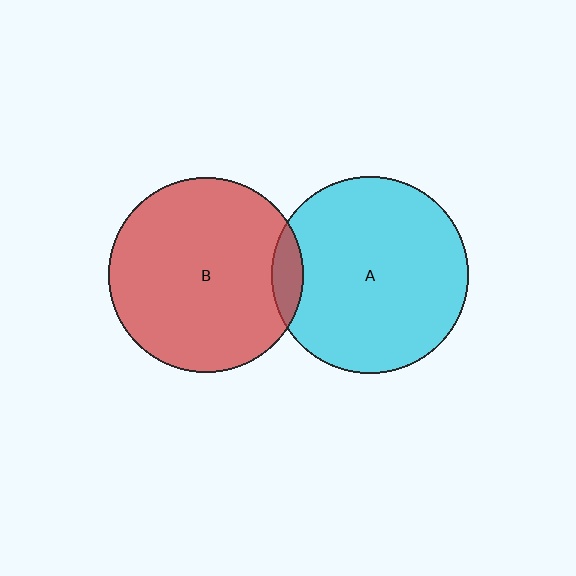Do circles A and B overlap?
Yes.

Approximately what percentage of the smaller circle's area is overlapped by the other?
Approximately 10%.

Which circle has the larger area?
Circle A (cyan).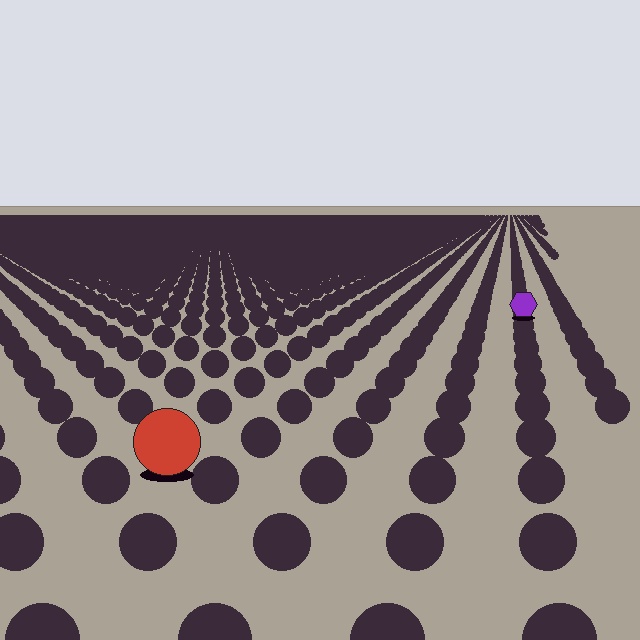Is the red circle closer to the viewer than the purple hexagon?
Yes. The red circle is closer — you can tell from the texture gradient: the ground texture is coarser near it.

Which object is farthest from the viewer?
The purple hexagon is farthest from the viewer. It appears smaller and the ground texture around it is denser.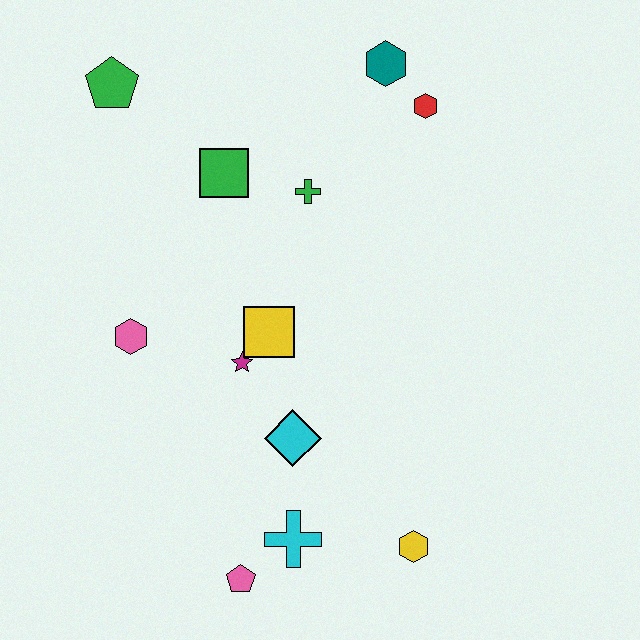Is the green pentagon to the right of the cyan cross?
No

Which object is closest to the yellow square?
The magenta star is closest to the yellow square.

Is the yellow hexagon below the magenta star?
Yes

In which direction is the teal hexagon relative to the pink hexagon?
The teal hexagon is above the pink hexagon.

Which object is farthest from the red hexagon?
The pink pentagon is farthest from the red hexagon.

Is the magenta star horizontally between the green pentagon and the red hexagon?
Yes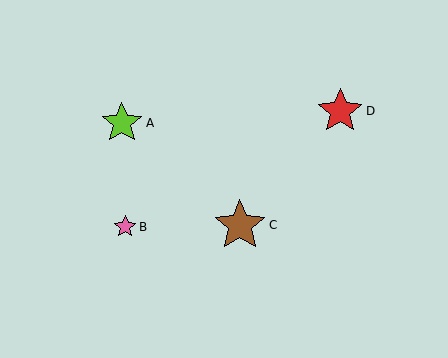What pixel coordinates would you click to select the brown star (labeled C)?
Click at (240, 225) to select the brown star C.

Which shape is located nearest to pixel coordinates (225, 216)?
The brown star (labeled C) at (240, 225) is nearest to that location.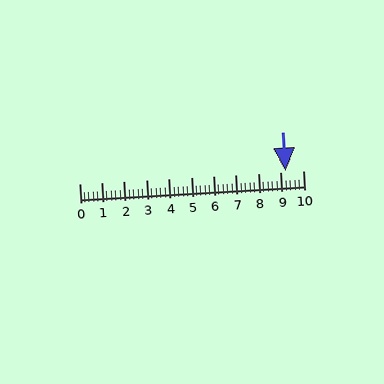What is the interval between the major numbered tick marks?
The major tick marks are spaced 1 units apart.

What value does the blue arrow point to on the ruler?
The blue arrow points to approximately 9.2.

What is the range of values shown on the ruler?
The ruler shows values from 0 to 10.